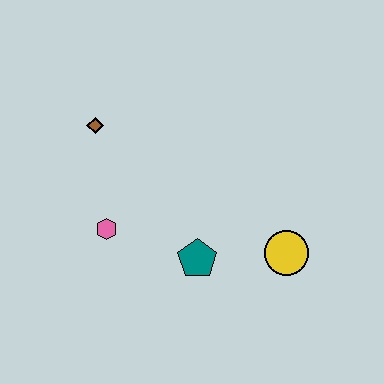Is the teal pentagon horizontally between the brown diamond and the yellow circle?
Yes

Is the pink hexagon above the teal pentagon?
Yes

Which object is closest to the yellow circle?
The teal pentagon is closest to the yellow circle.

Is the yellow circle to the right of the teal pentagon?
Yes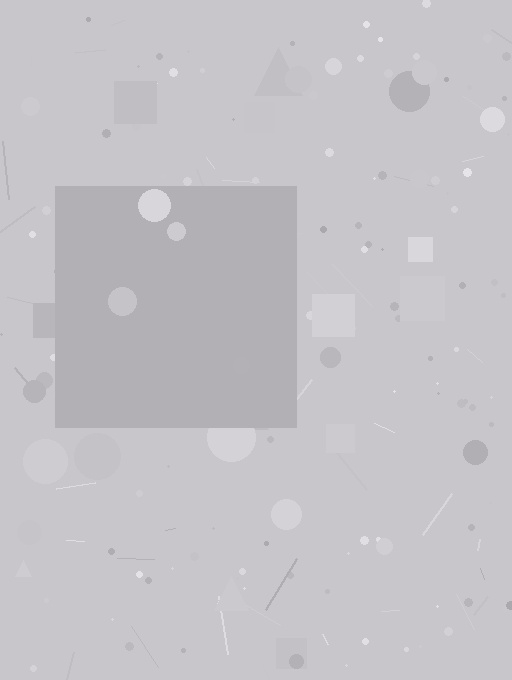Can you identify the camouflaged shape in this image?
The camouflaged shape is a square.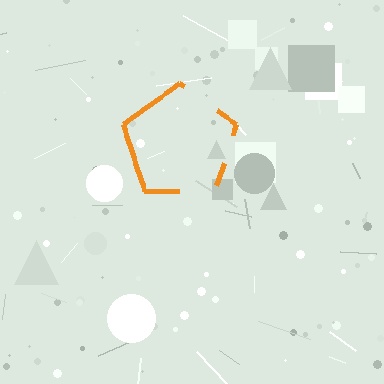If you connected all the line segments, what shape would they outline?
They would outline a pentagon.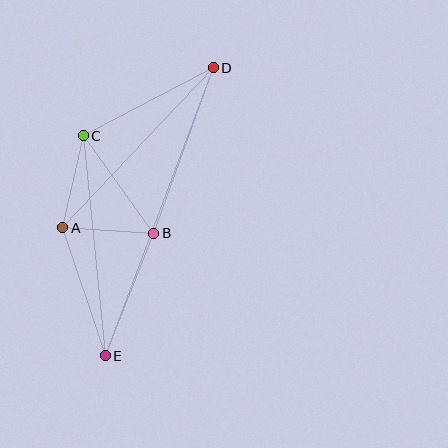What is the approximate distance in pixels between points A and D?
The distance between A and D is approximately 220 pixels.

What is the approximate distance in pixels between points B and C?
The distance between B and C is approximately 120 pixels.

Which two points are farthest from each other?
Points D and E are farthest from each other.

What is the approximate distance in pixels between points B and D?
The distance between B and D is approximately 176 pixels.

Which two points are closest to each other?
Points A and B are closest to each other.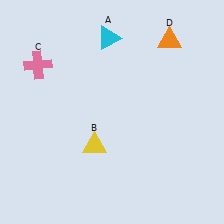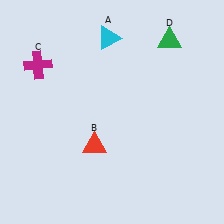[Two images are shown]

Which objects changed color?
B changed from yellow to red. C changed from pink to magenta. D changed from orange to green.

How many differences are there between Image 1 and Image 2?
There are 3 differences between the two images.